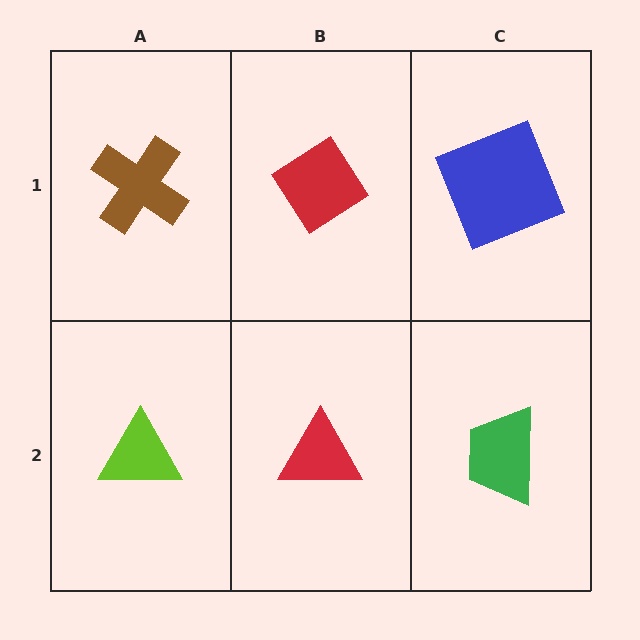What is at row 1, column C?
A blue square.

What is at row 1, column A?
A brown cross.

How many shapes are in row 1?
3 shapes.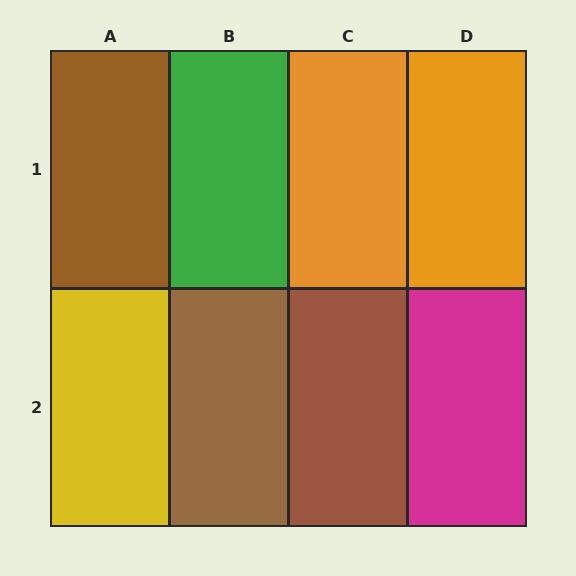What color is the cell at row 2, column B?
Brown.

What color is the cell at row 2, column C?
Brown.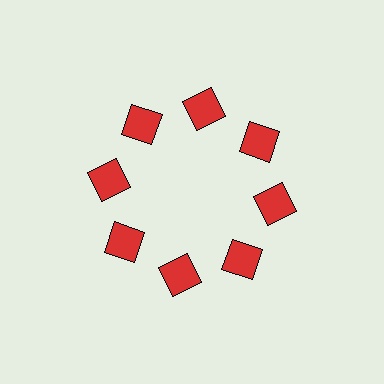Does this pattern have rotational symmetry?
Yes, this pattern has 8-fold rotational symmetry. It looks the same after rotating 45 degrees around the center.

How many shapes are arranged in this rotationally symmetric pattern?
There are 8 shapes, arranged in 8 groups of 1.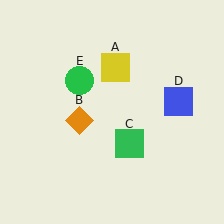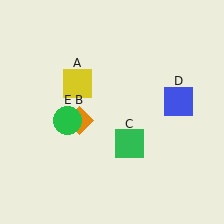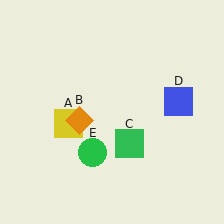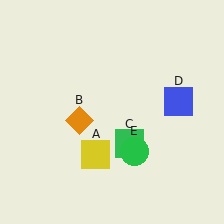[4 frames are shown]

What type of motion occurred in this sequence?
The yellow square (object A), green circle (object E) rotated counterclockwise around the center of the scene.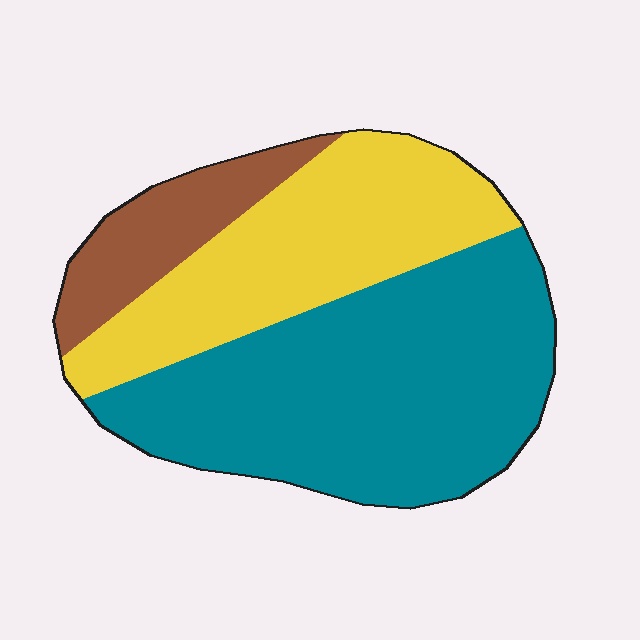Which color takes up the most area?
Teal, at roughly 55%.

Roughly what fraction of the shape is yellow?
Yellow takes up about one third (1/3) of the shape.